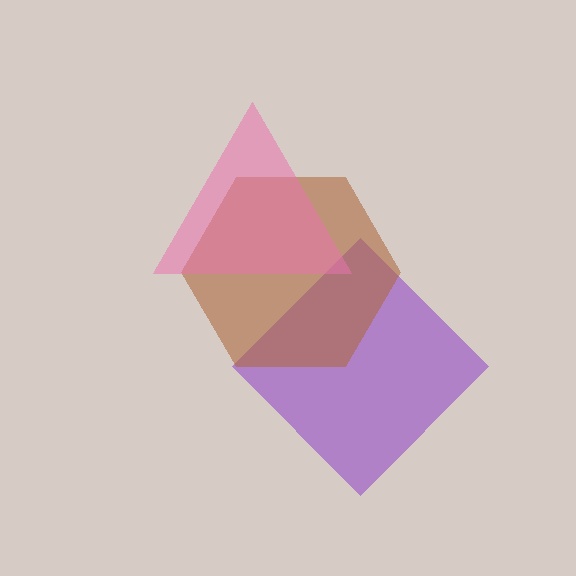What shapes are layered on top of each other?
The layered shapes are: a purple diamond, a brown hexagon, a pink triangle.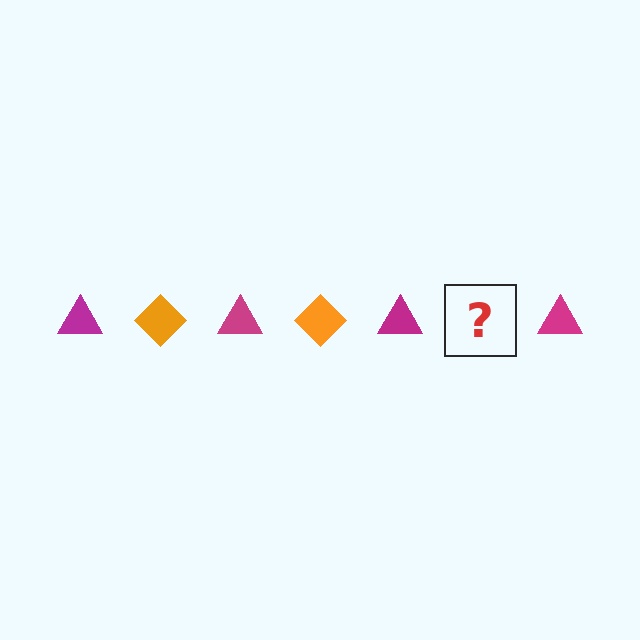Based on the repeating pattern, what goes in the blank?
The blank should be an orange diamond.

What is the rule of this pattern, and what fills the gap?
The rule is that the pattern alternates between magenta triangle and orange diamond. The gap should be filled with an orange diamond.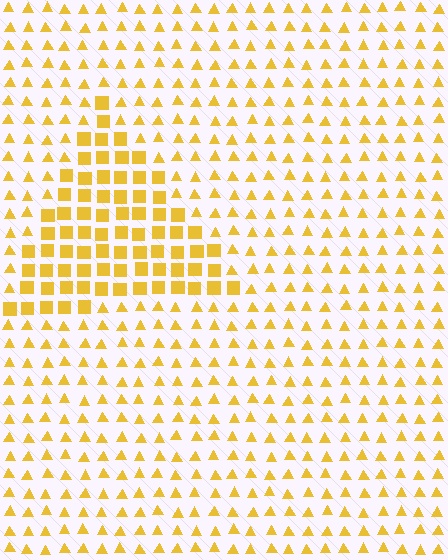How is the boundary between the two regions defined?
The boundary is defined by a change in element shape: squares inside vs. triangles outside. All elements share the same color and spacing.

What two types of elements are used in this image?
The image uses squares inside the triangle region and triangles outside it.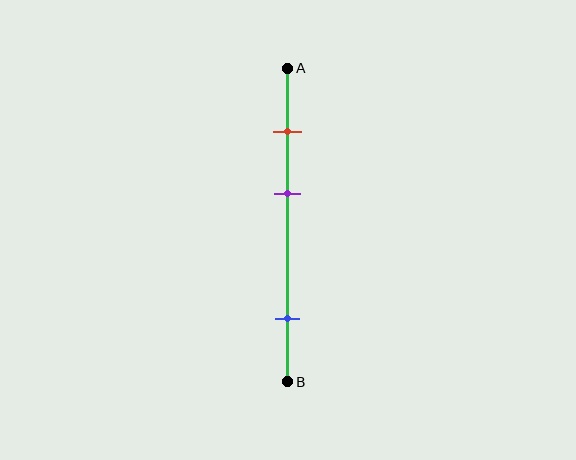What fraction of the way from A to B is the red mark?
The red mark is approximately 20% (0.2) of the way from A to B.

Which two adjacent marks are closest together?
The red and purple marks are the closest adjacent pair.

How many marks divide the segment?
There are 3 marks dividing the segment.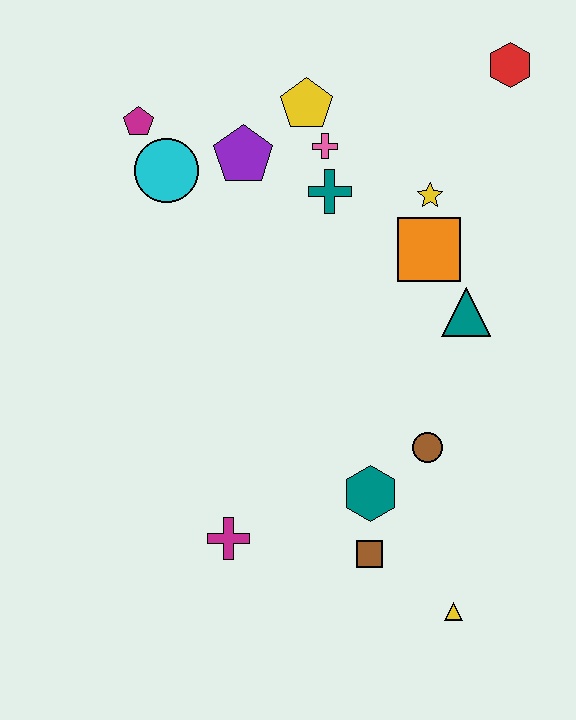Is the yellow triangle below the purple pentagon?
Yes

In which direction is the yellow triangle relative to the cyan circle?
The yellow triangle is below the cyan circle.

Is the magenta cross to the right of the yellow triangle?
No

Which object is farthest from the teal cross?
The yellow triangle is farthest from the teal cross.